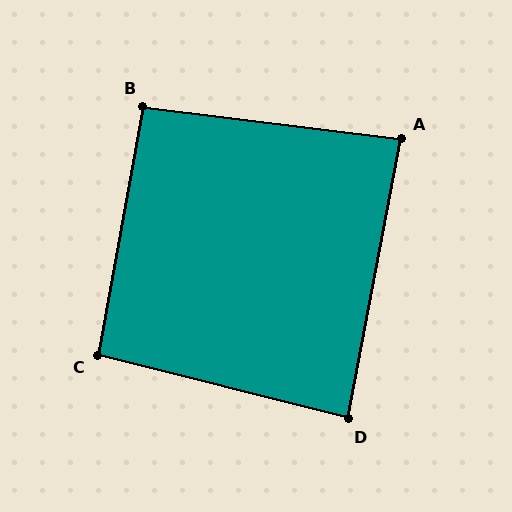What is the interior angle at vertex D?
Approximately 87 degrees (approximately right).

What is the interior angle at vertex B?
Approximately 93 degrees (approximately right).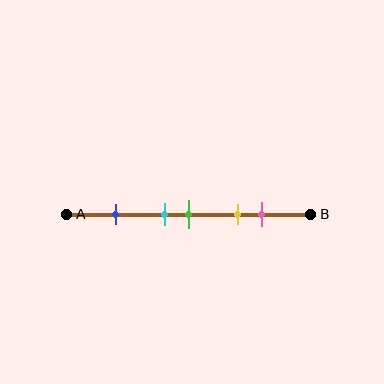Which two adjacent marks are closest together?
The cyan and green marks are the closest adjacent pair.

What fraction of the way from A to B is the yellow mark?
The yellow mark is approximately 70% (0.7) of the way from A to B.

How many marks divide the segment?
There are 5 marks dividing the segment.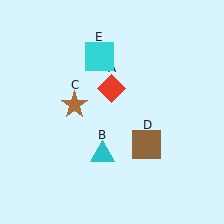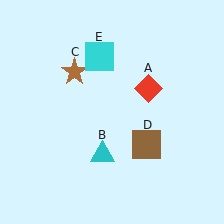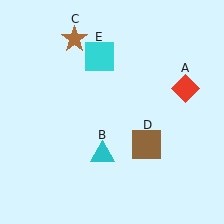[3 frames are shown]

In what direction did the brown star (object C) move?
The brown star (object C) moved up.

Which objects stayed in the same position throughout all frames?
Cyan triangle (object B) and brown square (object D) and cyan square (object E) remained stationary.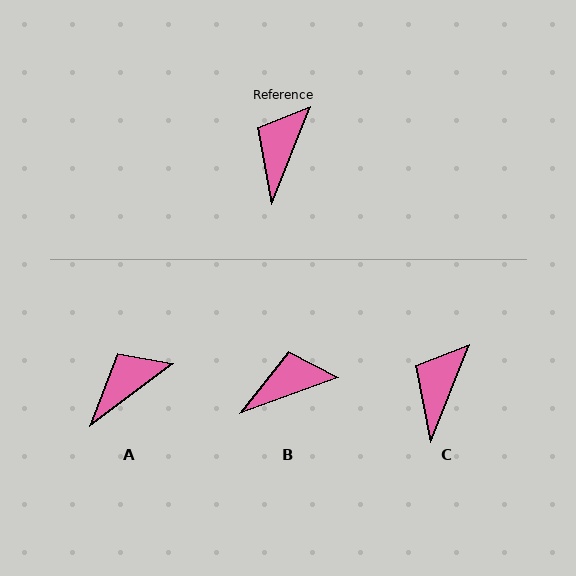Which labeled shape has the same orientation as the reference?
C.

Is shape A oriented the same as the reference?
No, it is off by about 31 degrees.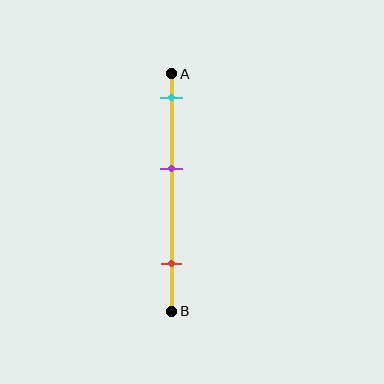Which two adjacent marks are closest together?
The cyan and purple marks are the closest adjacent pair.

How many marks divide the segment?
There are 3 marks dividing the segment.